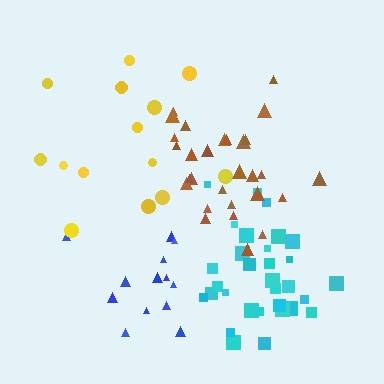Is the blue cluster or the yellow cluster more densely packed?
Blue.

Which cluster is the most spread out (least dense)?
Yellow.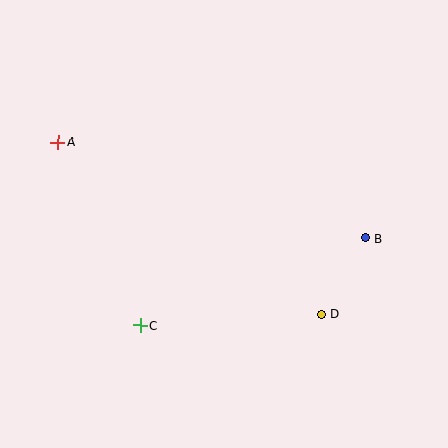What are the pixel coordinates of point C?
Point C is at (140, 325).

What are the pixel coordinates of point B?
Point B is at (365, 238).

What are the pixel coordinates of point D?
Point D is at (322, 314).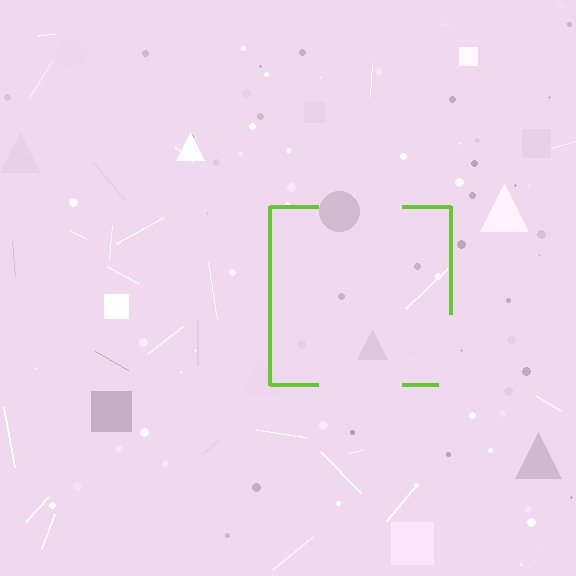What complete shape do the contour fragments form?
The contour fragments form a square.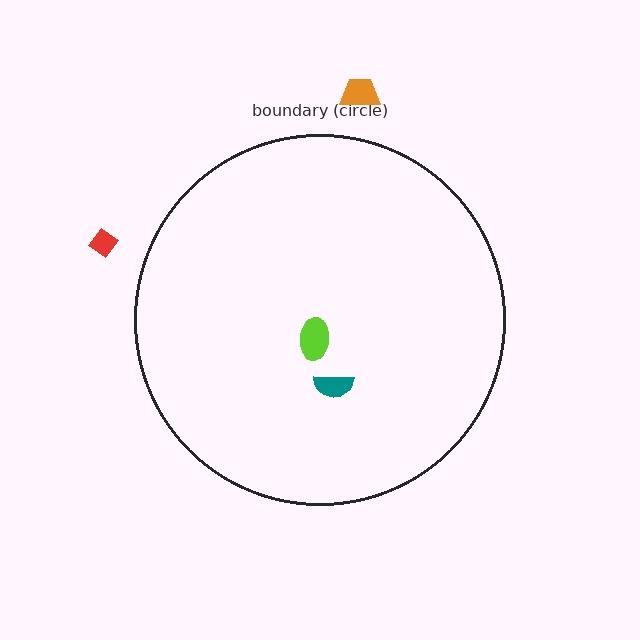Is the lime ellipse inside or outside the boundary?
Inside.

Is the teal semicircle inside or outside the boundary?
Inside.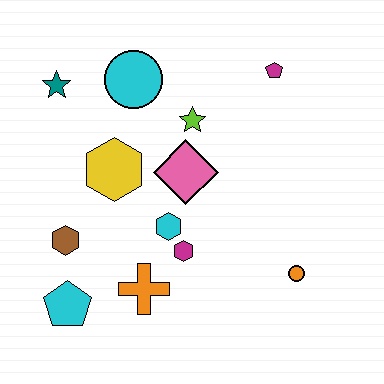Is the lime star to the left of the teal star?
No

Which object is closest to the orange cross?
The magenta hexagon is closest to the orange cross.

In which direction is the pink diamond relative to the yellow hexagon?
The pink diamond is to the right of the yellow hexagon.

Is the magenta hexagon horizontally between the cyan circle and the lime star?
Yes